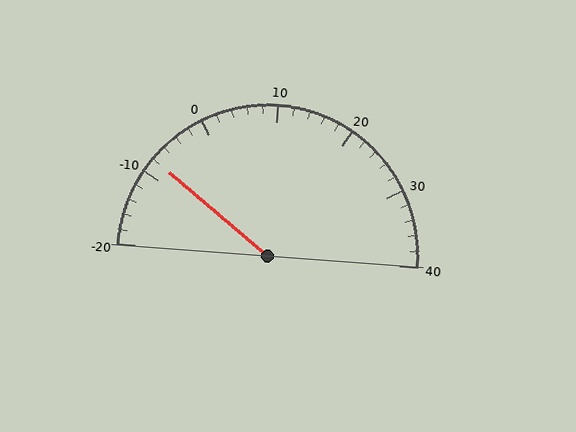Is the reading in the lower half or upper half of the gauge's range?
The reading is in the lower half of the range (-20 to 40).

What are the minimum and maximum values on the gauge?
The gauge ranges from -20 to 40.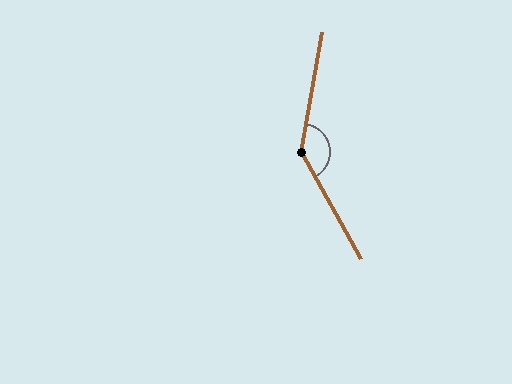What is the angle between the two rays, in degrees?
Approximately 142 degrees.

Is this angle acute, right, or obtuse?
It is obtuse.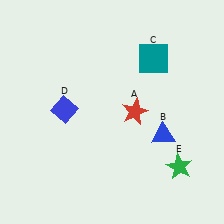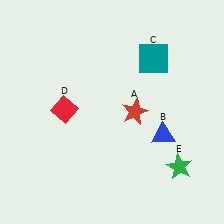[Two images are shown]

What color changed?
The diamond (D) changed from blue in Image 1 to red in Image 2.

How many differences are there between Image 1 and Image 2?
There is 1 difference between the two images.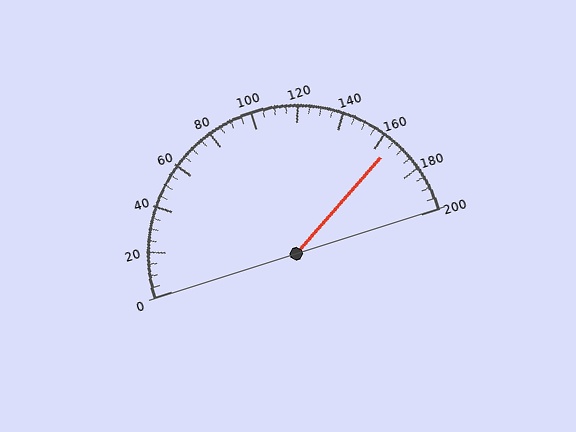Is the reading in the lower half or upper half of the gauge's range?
The reading is in the upper half of the range (0 to 200).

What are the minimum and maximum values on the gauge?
The gauge ranges from 0 to 200.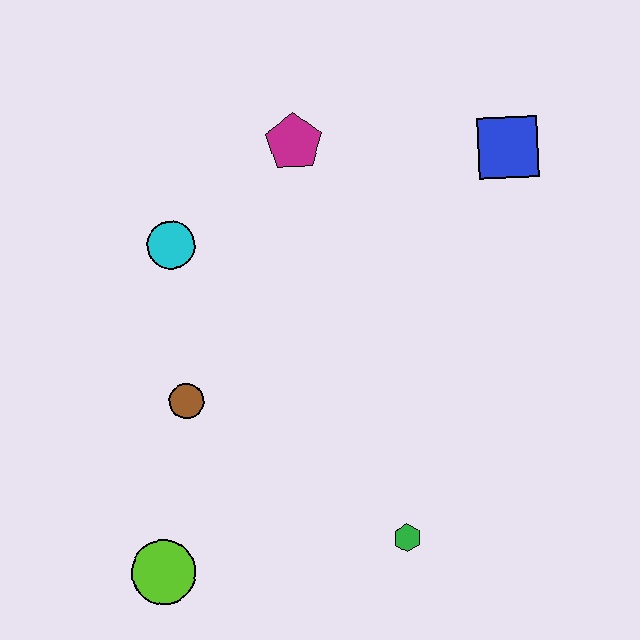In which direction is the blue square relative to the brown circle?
The blue square is to the right of the brown circle.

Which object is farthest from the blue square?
The lime circle is farthest from the blue square.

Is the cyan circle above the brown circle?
Yes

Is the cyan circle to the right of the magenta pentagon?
No